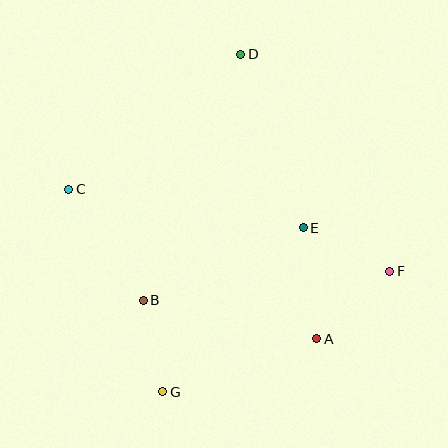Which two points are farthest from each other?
Points D and G are farthest from each other.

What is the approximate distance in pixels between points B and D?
The distance between B and D is approximately 265 pixels.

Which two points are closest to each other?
Points B and G are closest to each other.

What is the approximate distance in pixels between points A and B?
The distance between A and B is approximately 177 pixels.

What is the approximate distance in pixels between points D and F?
The distance between D and F is approximately 263 pixels.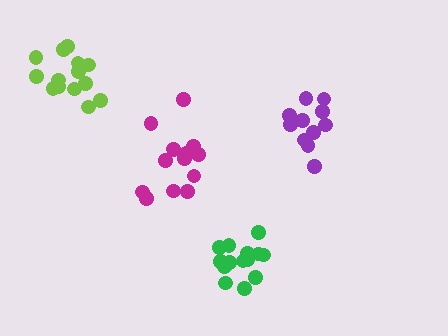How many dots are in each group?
Group 1: 14 dots, Group 2: 14 dots, Group 3: 11 dots, Group 4: 14 dots (53 total).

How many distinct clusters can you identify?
There are 4 distinct clusters.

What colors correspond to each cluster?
The clusters are colored: lime, magenta, purple, green.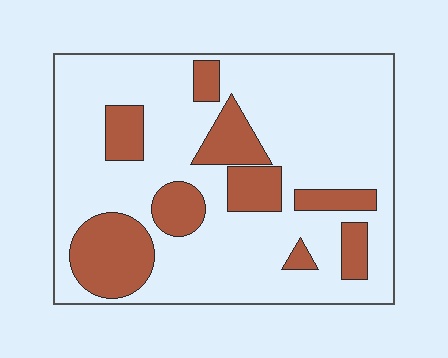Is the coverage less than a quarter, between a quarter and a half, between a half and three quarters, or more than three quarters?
Less than a quarter.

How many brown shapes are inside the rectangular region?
9.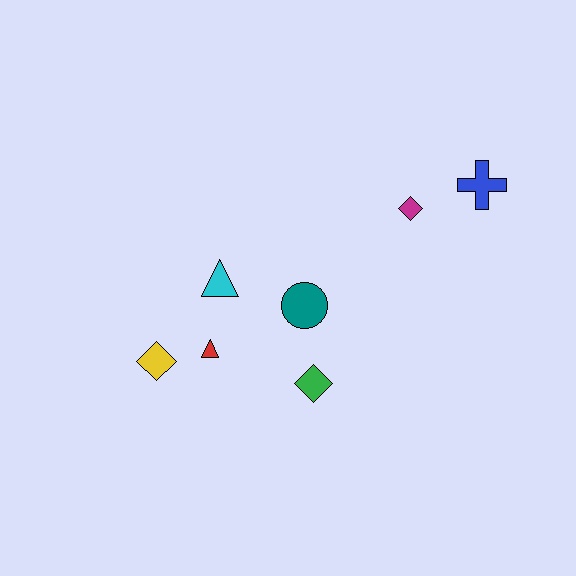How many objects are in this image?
There are 7 objects.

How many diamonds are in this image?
There are 3 diamonds.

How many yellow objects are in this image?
There is 1 yellow object.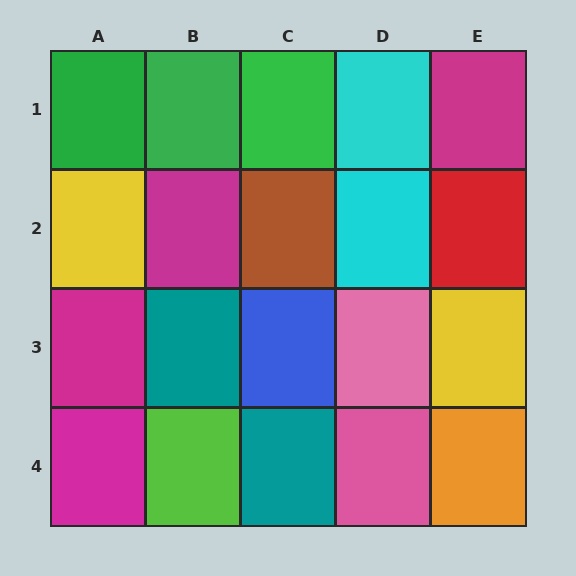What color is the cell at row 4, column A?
Magenta.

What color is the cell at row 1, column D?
Cyan.